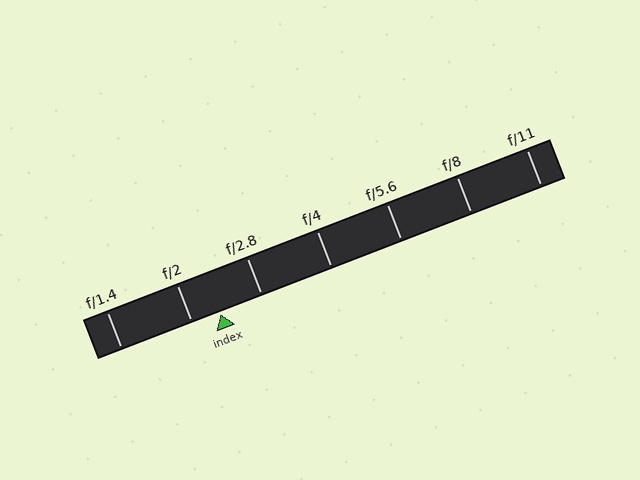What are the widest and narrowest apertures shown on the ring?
The widest aperture shown is f/1.4 and the narrowest is f/11.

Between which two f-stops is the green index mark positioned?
The index mark is between f/2 and f/2.8.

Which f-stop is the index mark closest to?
The index mark is closest to f/2.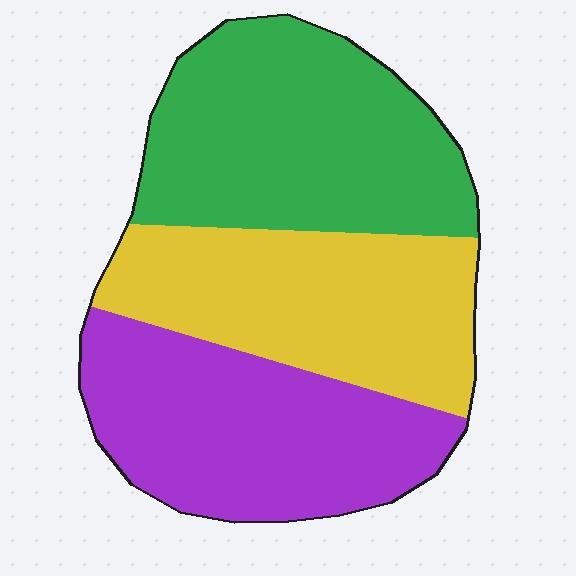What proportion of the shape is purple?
Purple covers roughly 35% of the shape.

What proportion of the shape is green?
Green takes up between a third and a half of the shape.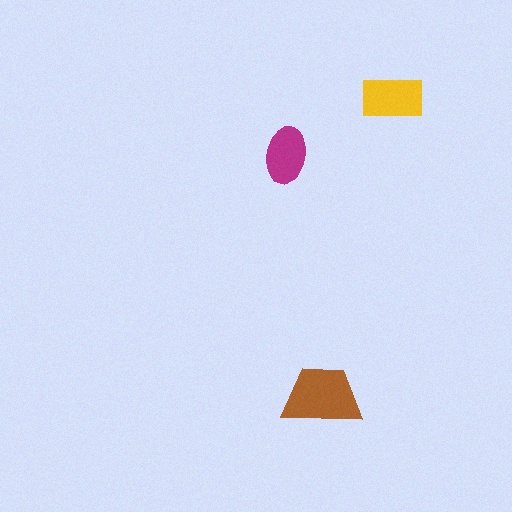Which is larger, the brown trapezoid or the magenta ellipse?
The brown trapezoid.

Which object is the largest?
The brown trapezoid.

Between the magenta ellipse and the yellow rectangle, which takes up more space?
The yellow rectangle.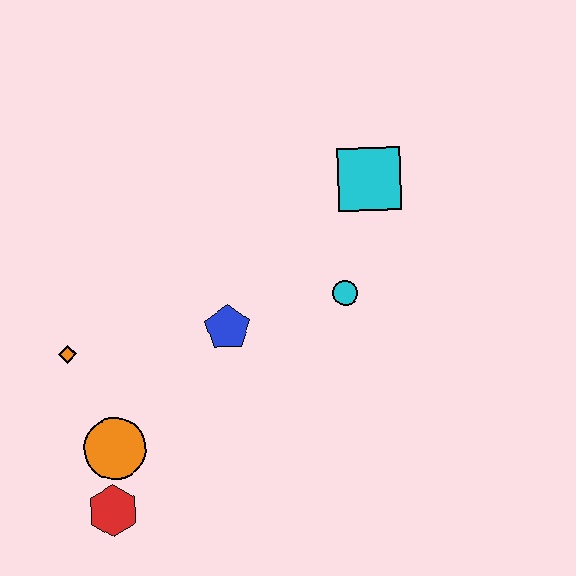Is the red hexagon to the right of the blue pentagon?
No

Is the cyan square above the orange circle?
Yes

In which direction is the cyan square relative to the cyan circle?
The cyan square is above the cyan circle.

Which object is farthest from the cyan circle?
The red hexagon is farthest from the cyan circle.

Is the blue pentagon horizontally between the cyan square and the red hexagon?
Yes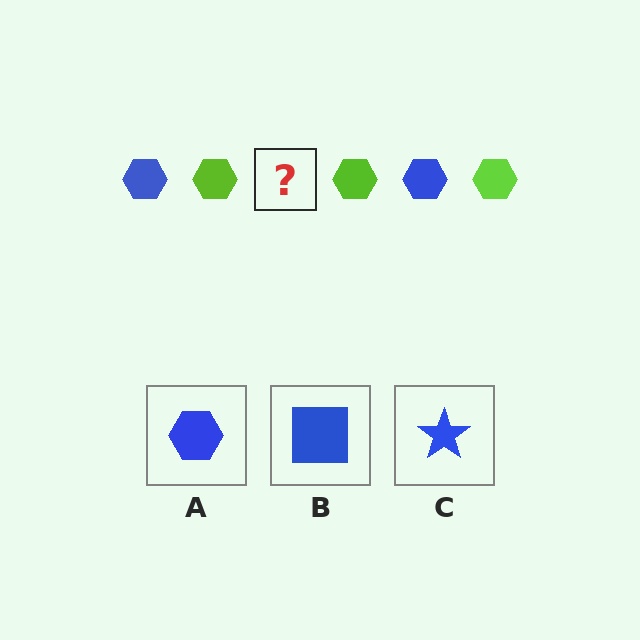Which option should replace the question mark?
Option A.